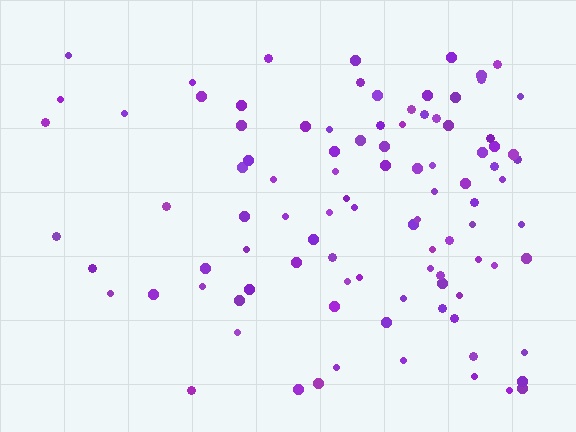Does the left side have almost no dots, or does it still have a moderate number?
Still a moderate number, just noticeably fewer than the right.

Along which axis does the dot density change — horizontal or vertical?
Horizontal.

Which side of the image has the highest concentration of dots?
The right.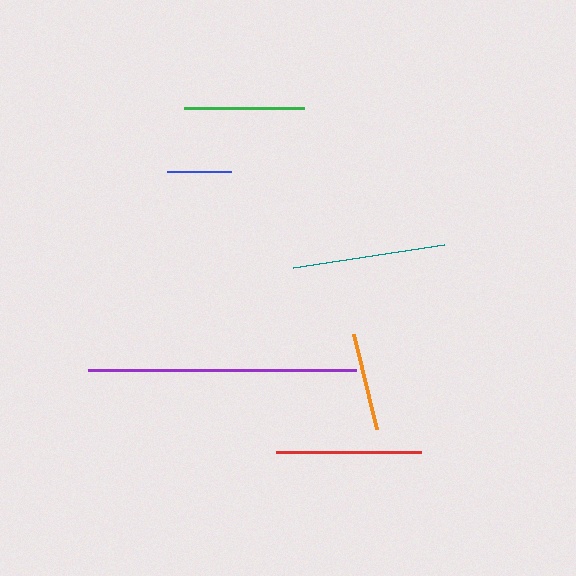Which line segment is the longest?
The purple line is the longest at approximately 267 pixels.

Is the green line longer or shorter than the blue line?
The green line is longer than the blue line.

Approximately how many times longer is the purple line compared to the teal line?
The purple line is approximately 1.8 times the length of the teal line.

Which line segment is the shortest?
The blue line is the shortest at approximately 64 pixels.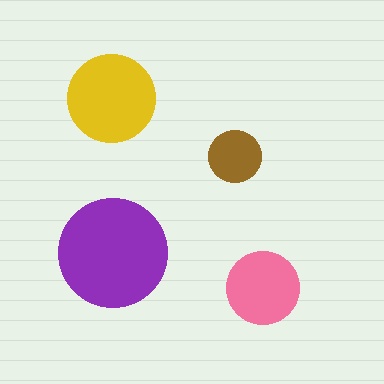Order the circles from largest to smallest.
the purple one, the yellow one, the pink one, the brown one.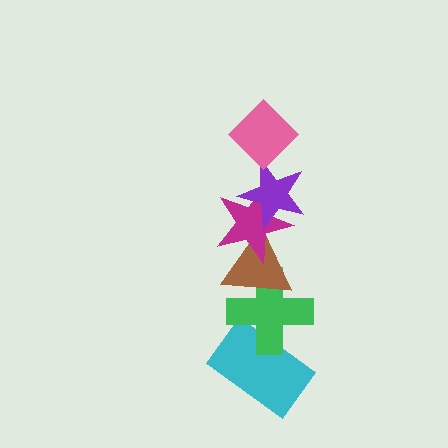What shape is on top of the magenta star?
The purple star is on top of the magenta star.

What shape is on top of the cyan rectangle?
The green cross is on top of the cyan rectangle.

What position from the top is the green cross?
The green cross is 5th from the top.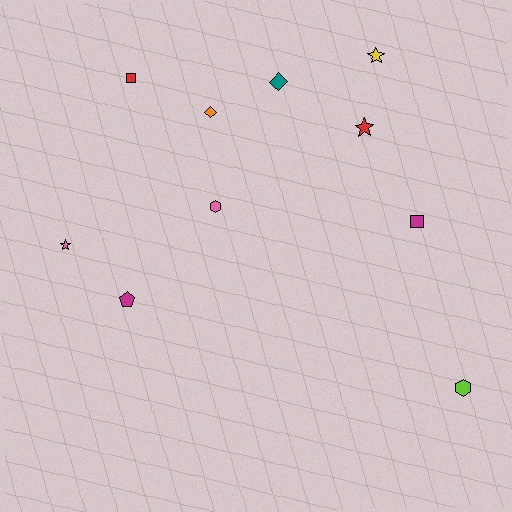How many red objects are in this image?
There are 2 red objects.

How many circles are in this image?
There are no circles.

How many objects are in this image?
There are 10 objects.